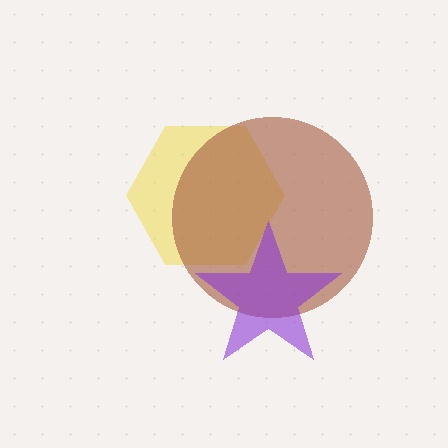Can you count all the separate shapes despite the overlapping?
Yes, there are 3 separate shapes.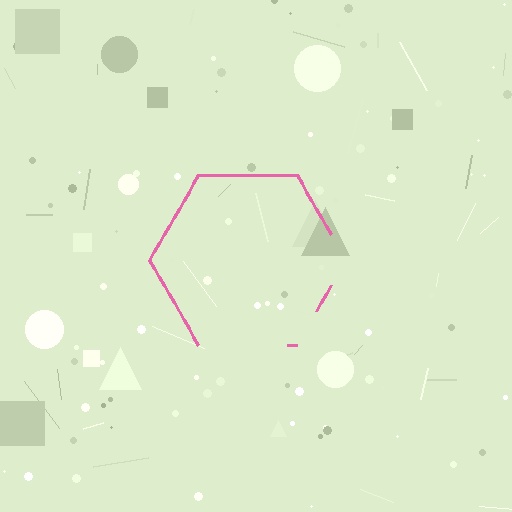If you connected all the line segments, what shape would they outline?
They would outline a hexagon.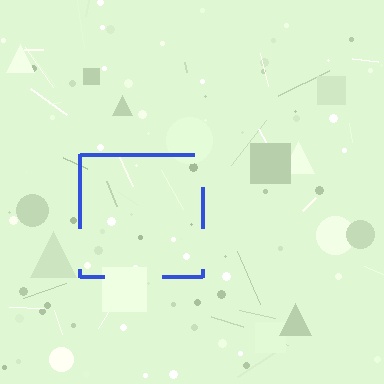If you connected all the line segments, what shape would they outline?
They would outline a square.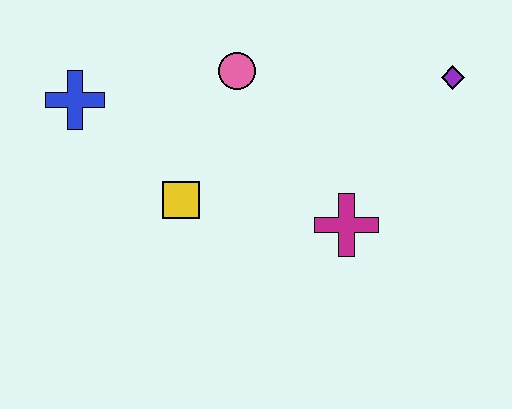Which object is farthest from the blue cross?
The purple diamond is farthest from the blue cross.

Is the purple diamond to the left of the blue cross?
No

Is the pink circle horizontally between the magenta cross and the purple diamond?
No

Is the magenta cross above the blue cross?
No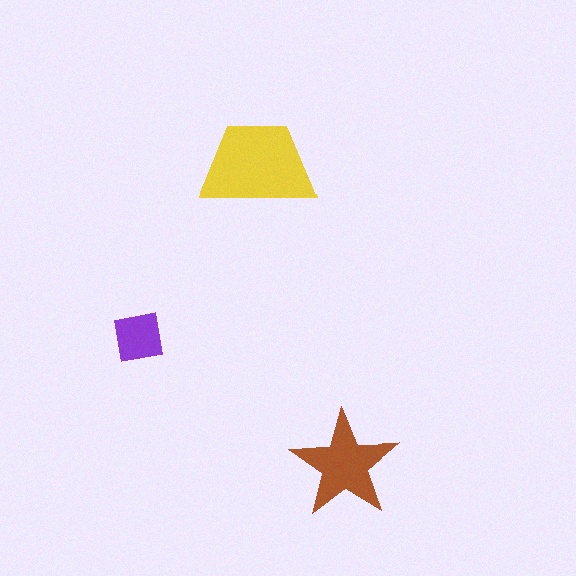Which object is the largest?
The yellow trapezoid.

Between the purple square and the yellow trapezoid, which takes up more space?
The yellow trapezoid.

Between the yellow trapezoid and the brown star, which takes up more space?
The yellow trapezoid.